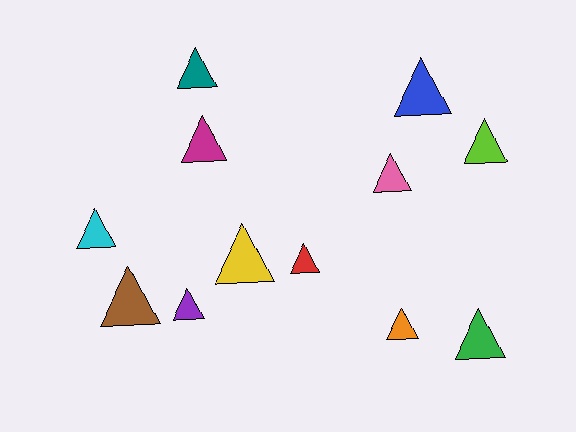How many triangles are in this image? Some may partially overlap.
There are 12 triangles.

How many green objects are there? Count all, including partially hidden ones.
There is 1 green object.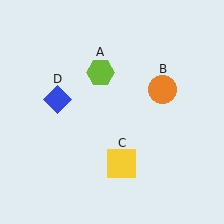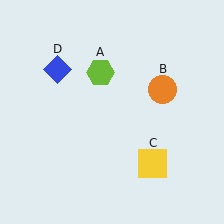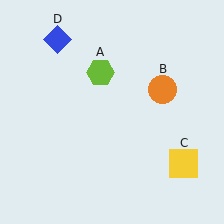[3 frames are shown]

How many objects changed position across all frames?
2 objects changed position: yellow square (object C), blue diamond (object D).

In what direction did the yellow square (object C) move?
The yellow square (object C) moved right.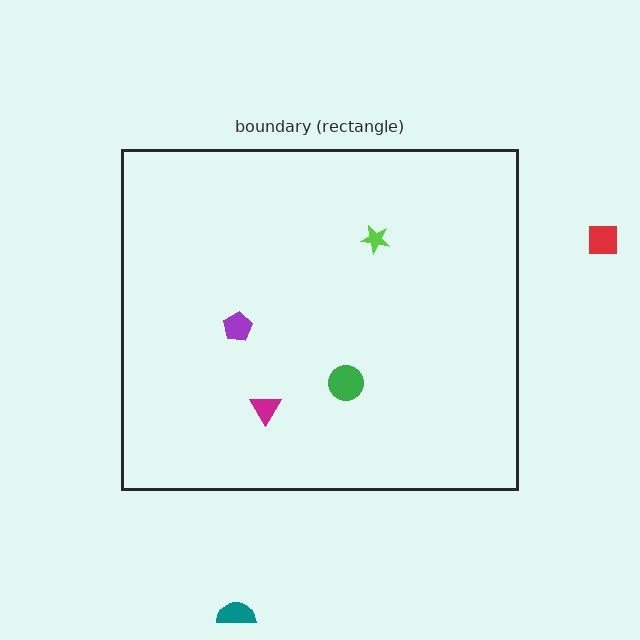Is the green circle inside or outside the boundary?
Inside.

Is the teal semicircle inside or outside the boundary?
Outside.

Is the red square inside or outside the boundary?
Outside.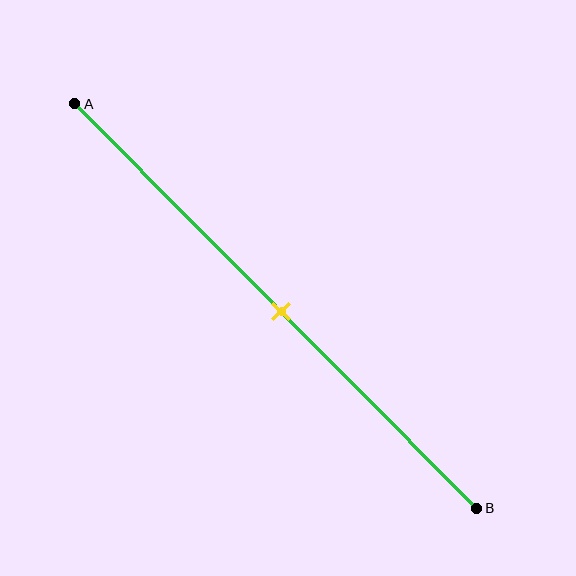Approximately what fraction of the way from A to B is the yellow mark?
The yellow mark is approximately 50% of the way from A to B.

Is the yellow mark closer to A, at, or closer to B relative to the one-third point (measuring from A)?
The yellow mark is closer to point B than the one-third point of segment AB.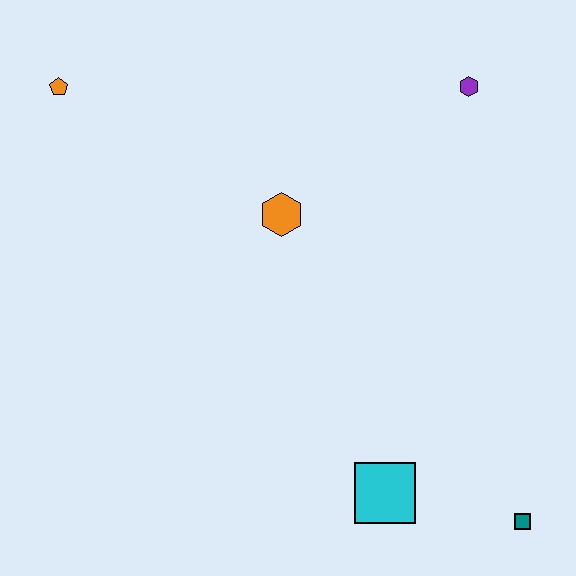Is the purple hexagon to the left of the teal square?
Yes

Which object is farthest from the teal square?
The orange pentagon is farthest from the teal square.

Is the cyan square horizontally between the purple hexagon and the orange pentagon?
Yes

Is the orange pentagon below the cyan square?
No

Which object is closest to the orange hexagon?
The purple hexagon is closest to the orange hexagon.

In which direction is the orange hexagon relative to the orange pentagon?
The orange hexagon is to the right of the orange pentagon.